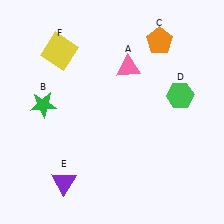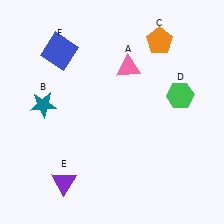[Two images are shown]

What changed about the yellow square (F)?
In Image 1, F is yellow. In Image 2, it changed to blue.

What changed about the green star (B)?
In Image 1, B is green. In Image 2, it changed to teal.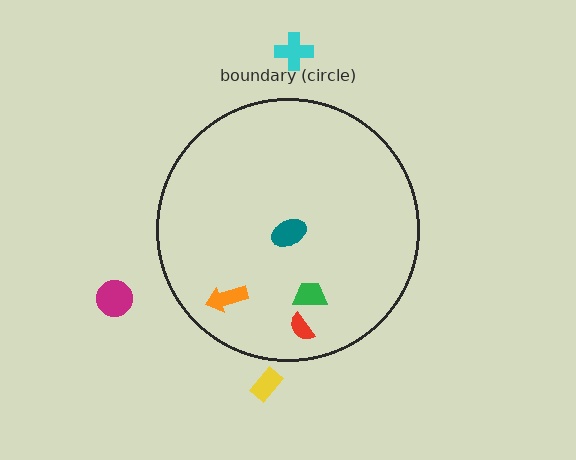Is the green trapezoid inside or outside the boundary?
Inside.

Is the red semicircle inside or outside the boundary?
Inside.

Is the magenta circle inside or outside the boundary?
Outside.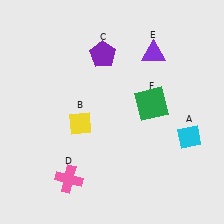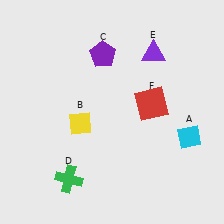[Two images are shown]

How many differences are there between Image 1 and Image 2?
There are 2 differences between the two images.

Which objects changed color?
D changed from pink to green. F changed from green to red.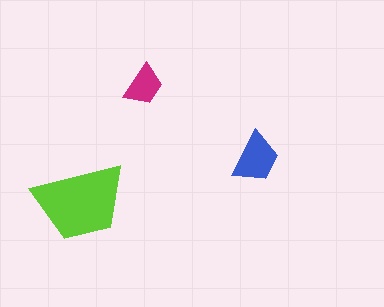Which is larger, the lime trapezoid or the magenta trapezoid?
The lime one.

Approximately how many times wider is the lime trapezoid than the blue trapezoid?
About 2 times wider.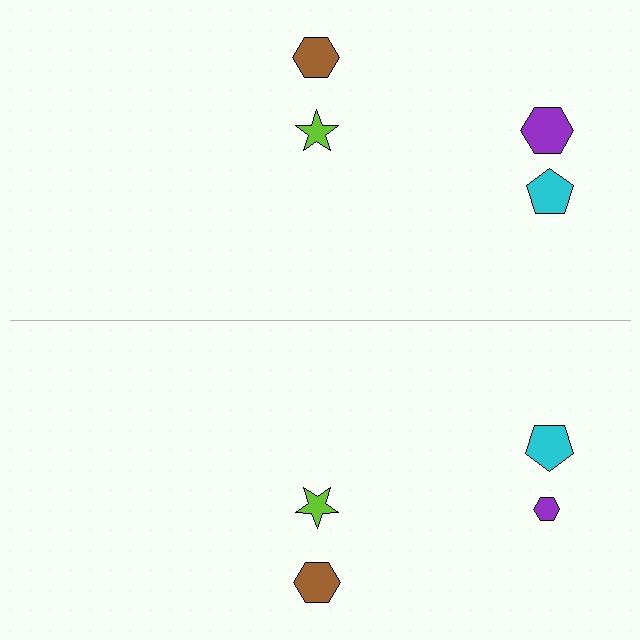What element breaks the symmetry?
The purple hexagon on the bottom side has a different size than its mirror counterpart.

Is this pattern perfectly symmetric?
No, the pattern is not perfectly symmetric. The purple hexagon on the bottom side has a different size than its mirror counterpart.